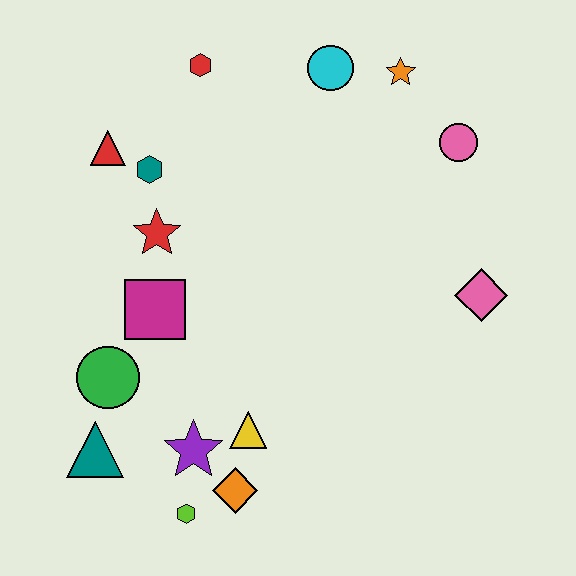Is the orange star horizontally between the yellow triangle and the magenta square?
No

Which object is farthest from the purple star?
The orange star is farthest from the purple star.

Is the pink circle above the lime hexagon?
Yes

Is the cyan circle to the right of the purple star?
Yes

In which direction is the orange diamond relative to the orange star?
The orange diamond is below the orange star.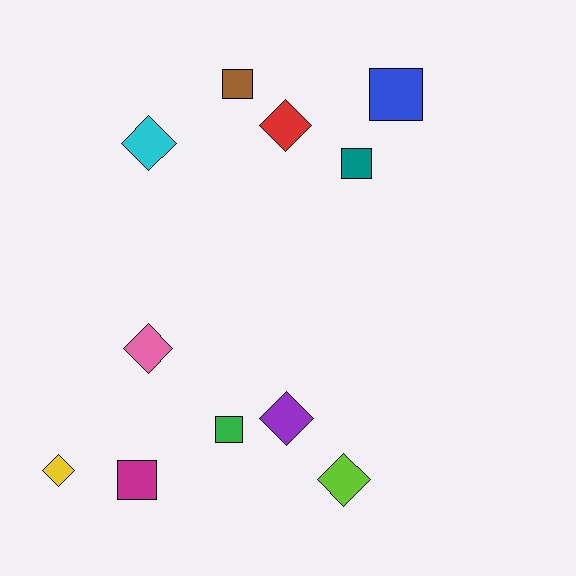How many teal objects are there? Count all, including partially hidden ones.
There is 1 teal object.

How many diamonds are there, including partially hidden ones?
There are 6 diamonds.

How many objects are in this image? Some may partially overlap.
There are 11 objects.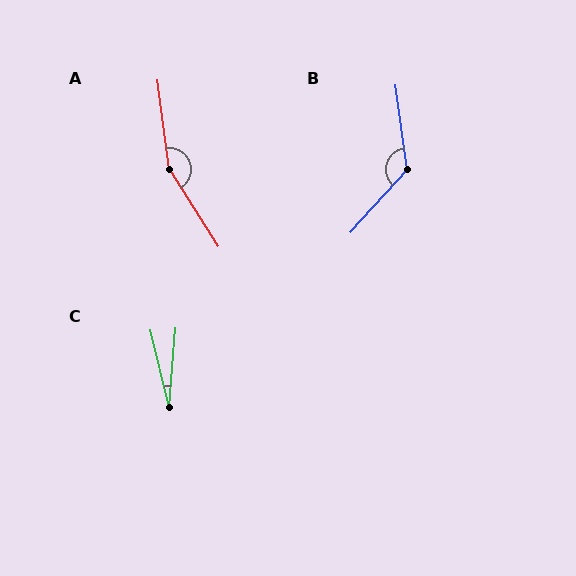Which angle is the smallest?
C, at approximately 18 degrees.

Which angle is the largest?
A, at approximately 155 degrees.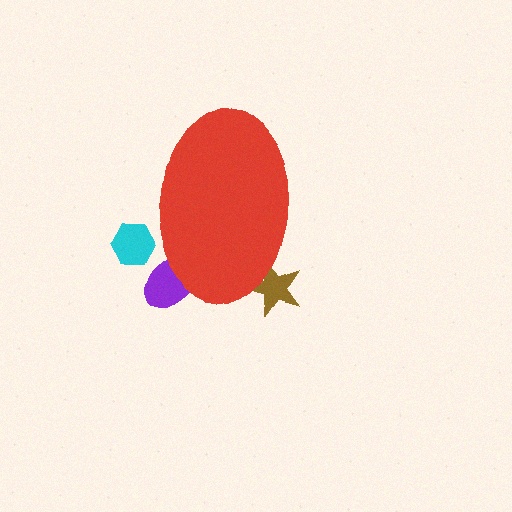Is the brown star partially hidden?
Yes, the brown star is partially hidden behind the red ellipse.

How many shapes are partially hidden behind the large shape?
3 shapes are partially hidden.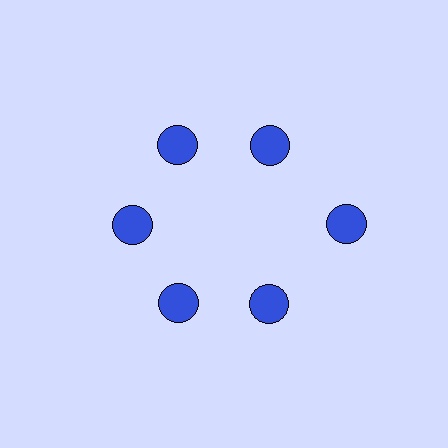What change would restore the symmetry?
The symmetry would be restored by moving it inward, back onto the ring so that all 6 circles sit at equal angles and equal distance from the center.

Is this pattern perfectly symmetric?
No. The 6 blue circles are arranged in a ring, but one element near the 3 o'clock position is pushed outward from the center, breaking the 6-fold rotational symmetry.